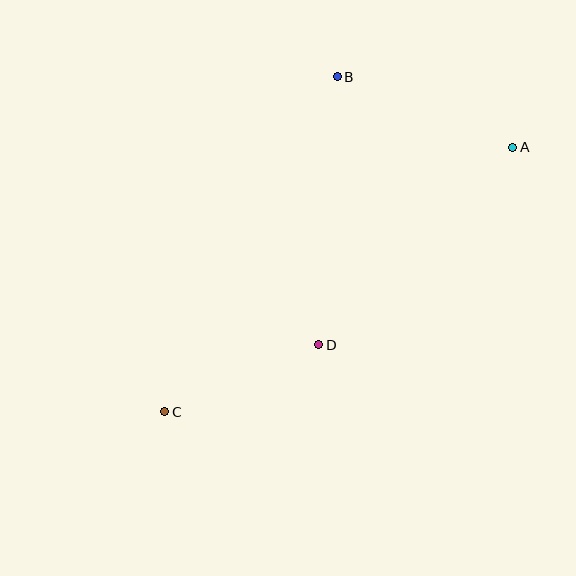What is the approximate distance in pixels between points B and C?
The distance between B and C is approximately 377 pixels.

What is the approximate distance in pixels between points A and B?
The distance between A and B is approximately 189 pixels.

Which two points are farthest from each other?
Points A and C are farthest from each other.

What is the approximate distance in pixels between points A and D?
The distance between A and D is approximately 277 pixels.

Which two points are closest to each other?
Points C and D are closest to each other.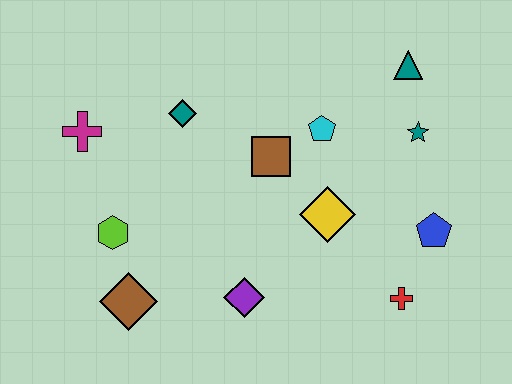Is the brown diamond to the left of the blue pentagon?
Yes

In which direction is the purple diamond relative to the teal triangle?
The purple diamond is below the teal triangle.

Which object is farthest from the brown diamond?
The teal triangle is farthest from the brown diamond.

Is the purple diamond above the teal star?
No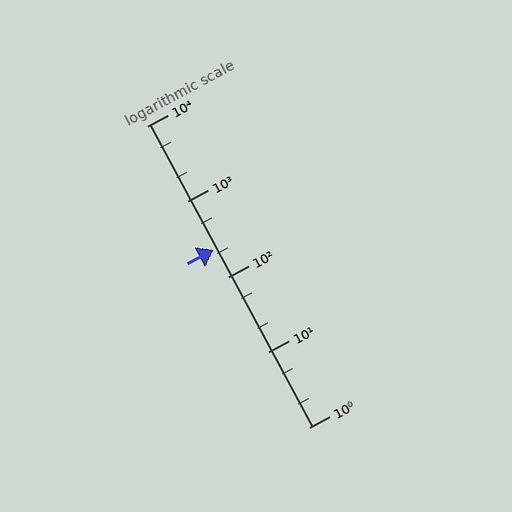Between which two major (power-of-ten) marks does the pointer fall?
The pointer is between 100 and 1000.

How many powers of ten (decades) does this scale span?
The scale spans 4 decades, from 1 to 10000.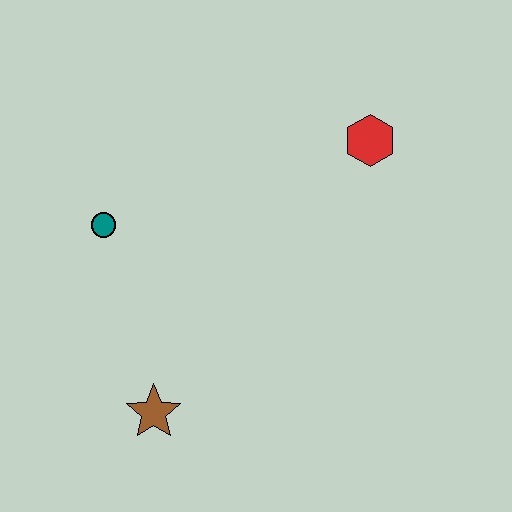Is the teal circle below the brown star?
No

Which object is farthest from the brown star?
The red hexagon is farthest from the brown star.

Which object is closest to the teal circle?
The brown star is closest to the teal circle.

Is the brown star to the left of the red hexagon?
Yes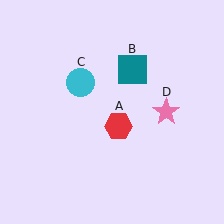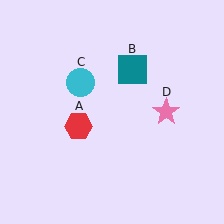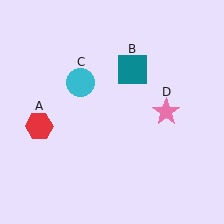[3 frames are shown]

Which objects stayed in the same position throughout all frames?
Teal square (object B) and cyan circle (object C) and pink star (object D) remained stationary.